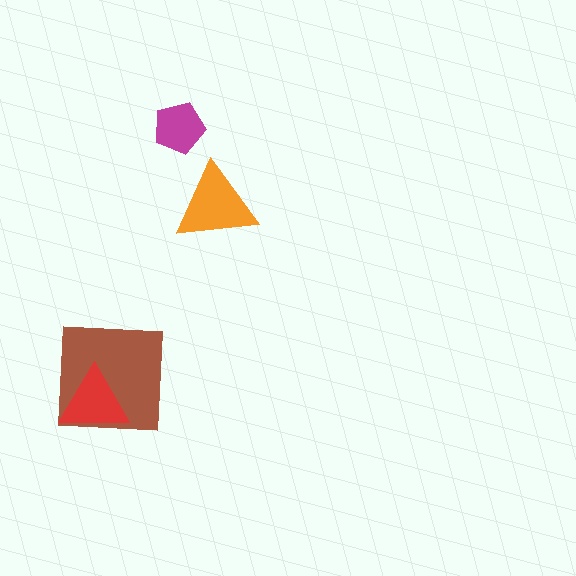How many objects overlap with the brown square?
1 object overlaps with the brown square.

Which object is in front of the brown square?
The red triangle is in front of the brown square.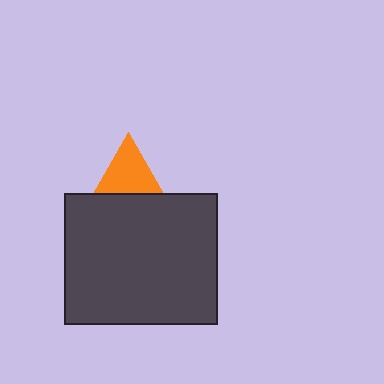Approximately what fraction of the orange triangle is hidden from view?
Roughly 37% of the orange triangle is hidden behind the dark gray rectangle.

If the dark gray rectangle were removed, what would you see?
You would see the complete orange triangle.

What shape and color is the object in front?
The object in front is a dark gray rectangle.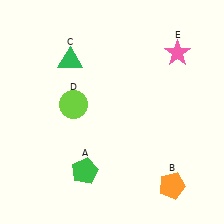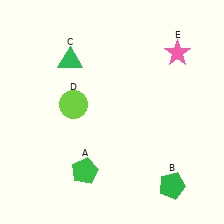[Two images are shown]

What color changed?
The pentagon (B) changed from orange in Image 1 to green in Image 2.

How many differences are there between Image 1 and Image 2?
There is 1 difference between the two images.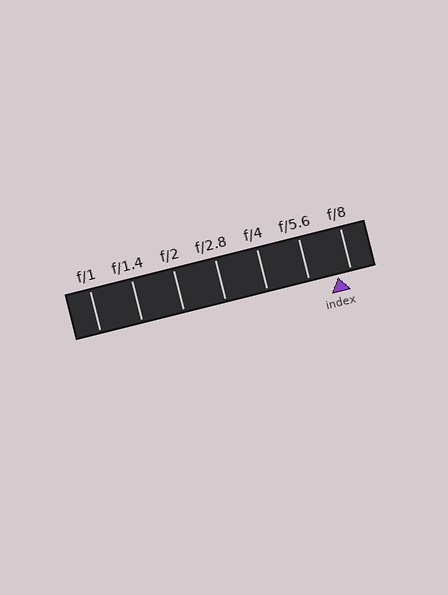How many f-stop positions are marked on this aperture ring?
There are 7 f-stop positions marked.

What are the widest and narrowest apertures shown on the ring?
The widest aperture shown is f/1 and the narrowest is f/8.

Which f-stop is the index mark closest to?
The index mark is closest to f/8.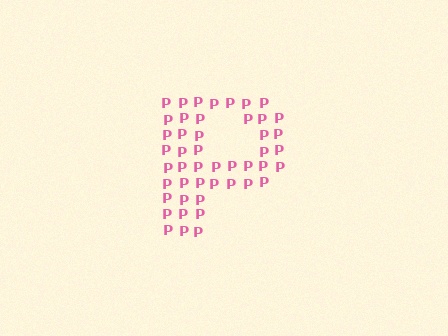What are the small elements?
The small elements are letter P's.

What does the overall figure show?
The overall figure shows the letter P.